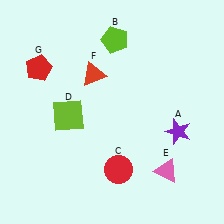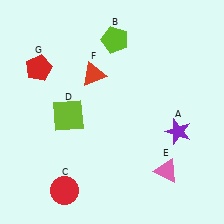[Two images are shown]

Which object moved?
The red circle (C) moved left.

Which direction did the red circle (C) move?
The red circle (C) moved left.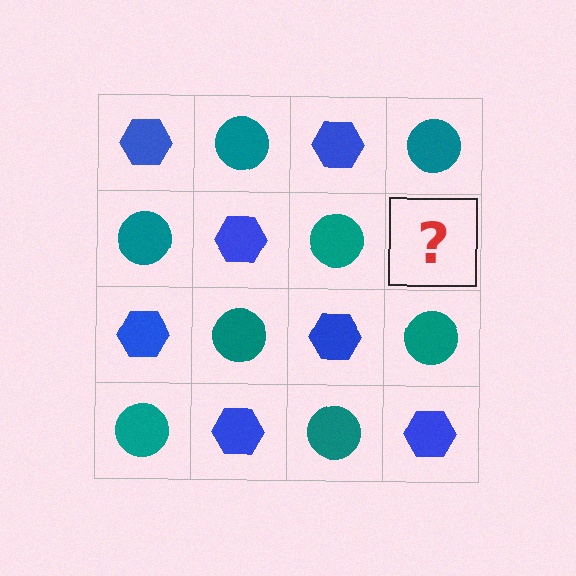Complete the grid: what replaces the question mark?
The question mark should be replaced with a blue hexagon.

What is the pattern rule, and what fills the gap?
The rule is that it alternates blue hexagon and teal circle in a checkerboard pattern. The gap should be filled with a blue hexagon.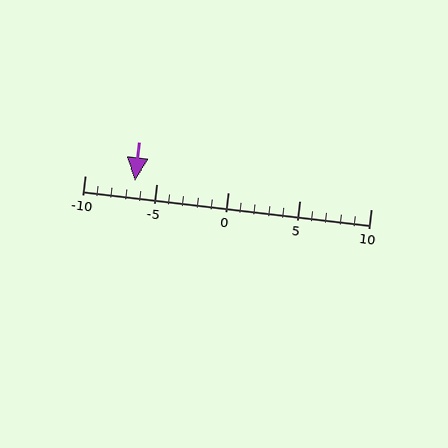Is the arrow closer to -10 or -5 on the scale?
The arrow is closer to -5.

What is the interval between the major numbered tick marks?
The major tick marks are spaced 5 units apart.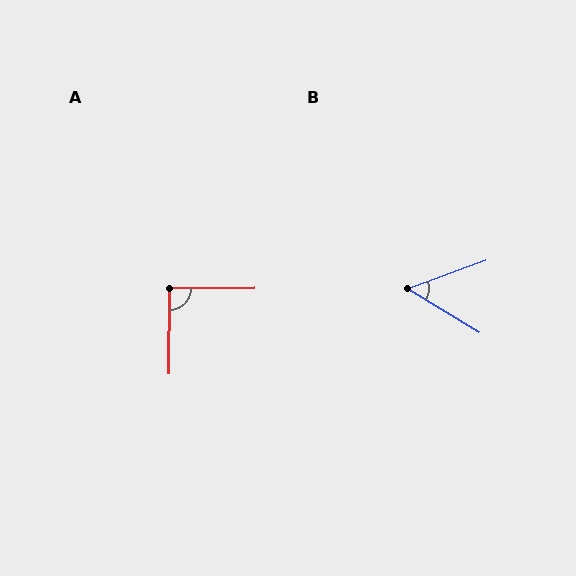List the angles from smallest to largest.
B (52°), A (91°).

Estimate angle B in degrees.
Approximately 52 degrees.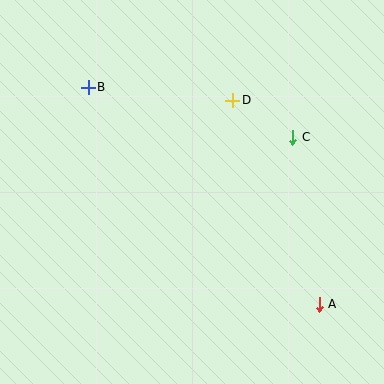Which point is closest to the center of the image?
Point D at (233, 100) is closest to the center.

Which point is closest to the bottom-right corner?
Point A is closest to the bottom-right corner.